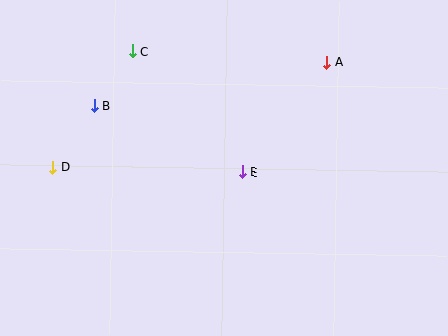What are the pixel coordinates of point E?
Point E is at (242, 172).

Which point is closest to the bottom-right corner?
Point E is closest to the bottom-right corner.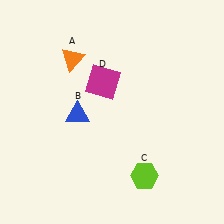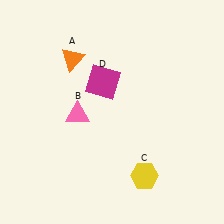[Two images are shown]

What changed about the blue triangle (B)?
In Image 1, B is blue. In Image 2, it changed to pink.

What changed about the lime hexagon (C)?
In Image 1, C is lime. In Image 2, it changed to yellow.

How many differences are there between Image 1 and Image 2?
There are 2 differences between the two images.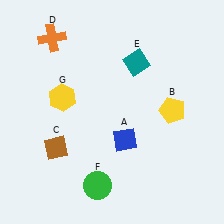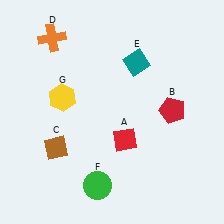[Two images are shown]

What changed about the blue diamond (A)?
In Image 1, A is blue. In Image 2, it changed to red.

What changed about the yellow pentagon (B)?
In Image 1, B is yellow. In Image 2, it changed to red.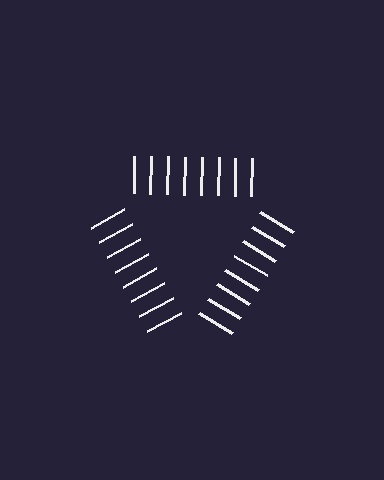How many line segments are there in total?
24 — 8 along each of the 3 edges.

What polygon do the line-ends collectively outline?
An illusory triangle — the line segments terminate on its edges but no continuous stroke is drawn.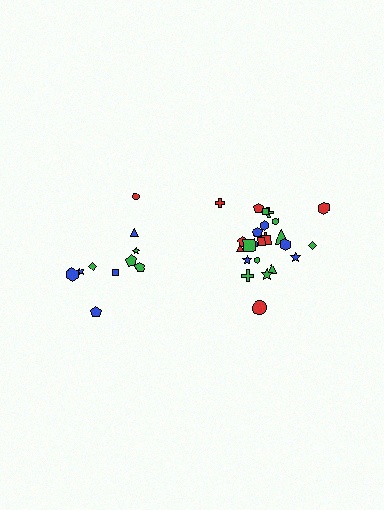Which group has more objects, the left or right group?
The right group.